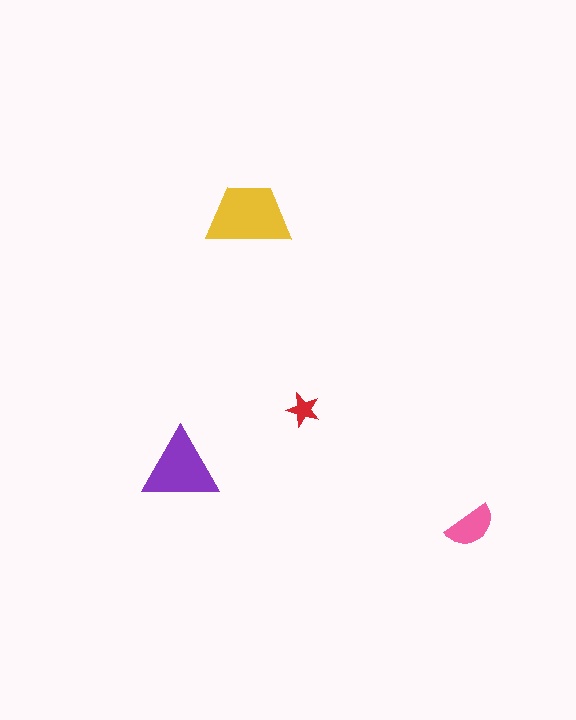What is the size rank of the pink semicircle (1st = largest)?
3rd.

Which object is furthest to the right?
The pink semicircle is rightmost.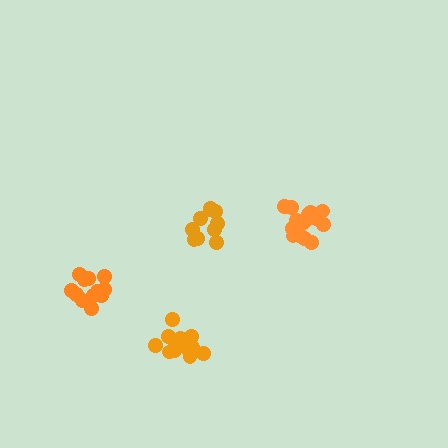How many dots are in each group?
Group 1: 15 dots, Group 2: 14 dots, Group 3: 10 dots, Group 4: 12 dots (51 total).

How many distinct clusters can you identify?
There are 4 distinct clusters.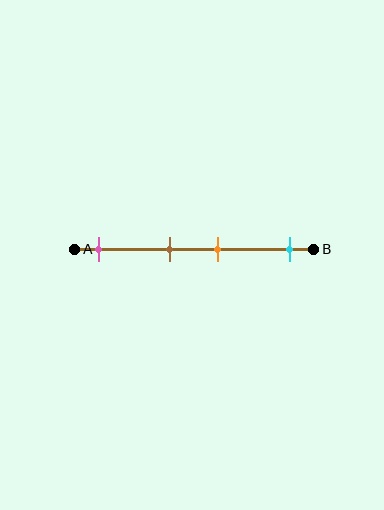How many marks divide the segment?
There are 4 marks dividing the segment.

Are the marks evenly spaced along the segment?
No, the marks are not evenly spaced.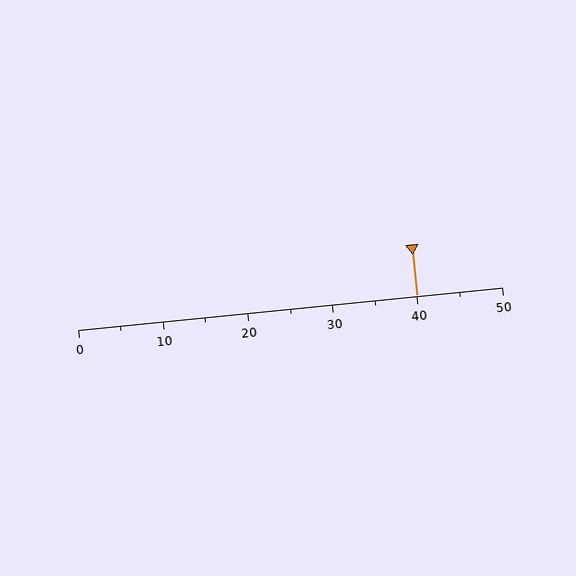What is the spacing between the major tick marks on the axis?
The major ticks are spaced 10 apart.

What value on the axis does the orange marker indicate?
The marker indicates approximately 40.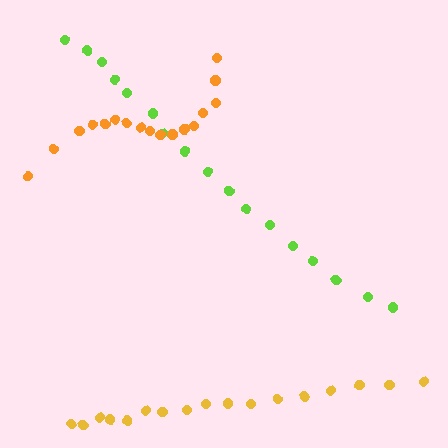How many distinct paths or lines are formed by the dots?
There are 3 distinct paths.